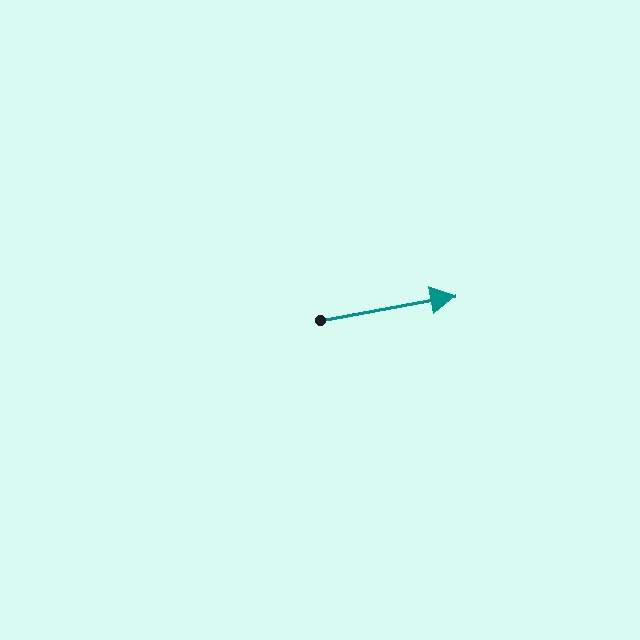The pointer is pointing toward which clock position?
Roughly 3 o'clock.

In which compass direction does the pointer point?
East.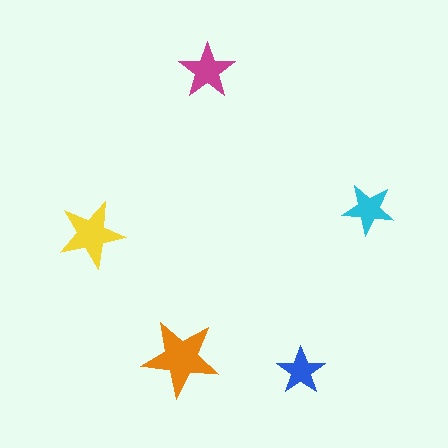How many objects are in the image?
There are 5 objects in the image.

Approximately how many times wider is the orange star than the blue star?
About 1.5 times wider.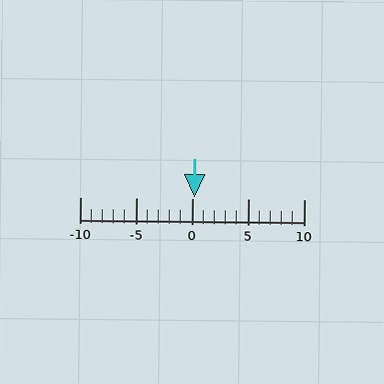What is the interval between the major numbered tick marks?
The major tick marks are spaced 5 units apart.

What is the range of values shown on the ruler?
The ruler shows values from -10 to 10.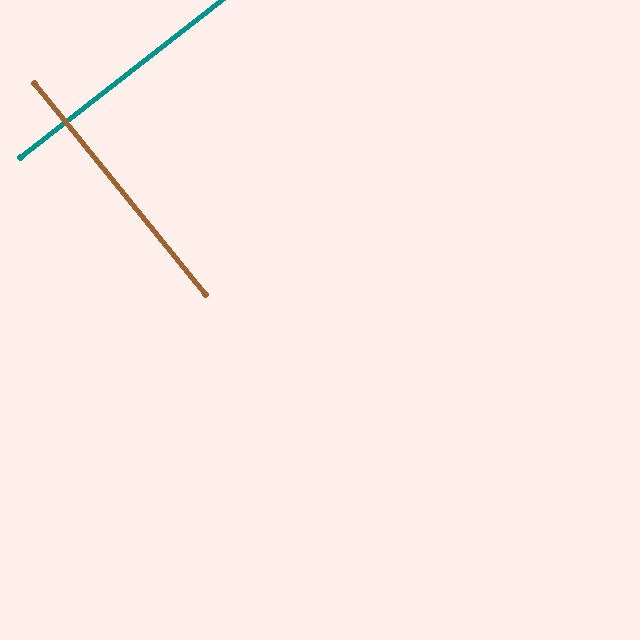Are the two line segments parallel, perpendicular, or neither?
Perpendicular — they meet at approximately 89°.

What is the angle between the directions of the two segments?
Approximately 89 degrees.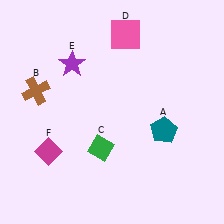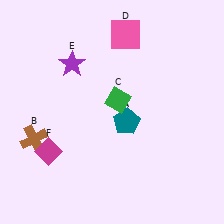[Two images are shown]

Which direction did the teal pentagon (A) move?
The teal pentagon (A) moved left.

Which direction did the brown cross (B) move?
The brown cross (B) moved down.